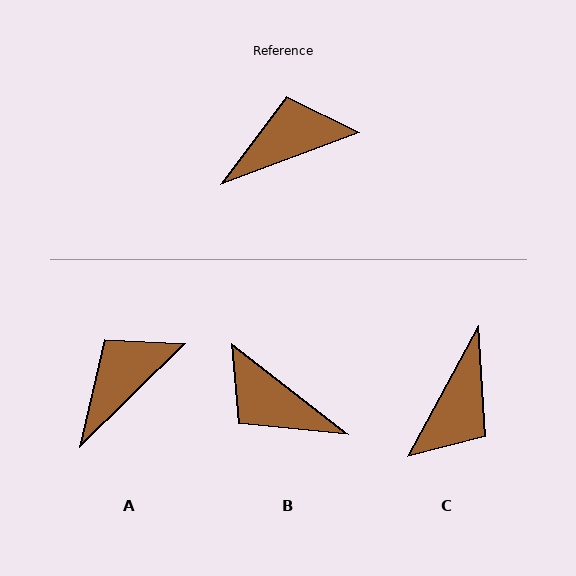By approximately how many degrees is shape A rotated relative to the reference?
Approximately 24 degrees counter-clockwise.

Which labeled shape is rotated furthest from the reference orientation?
C, about 139 degrees away.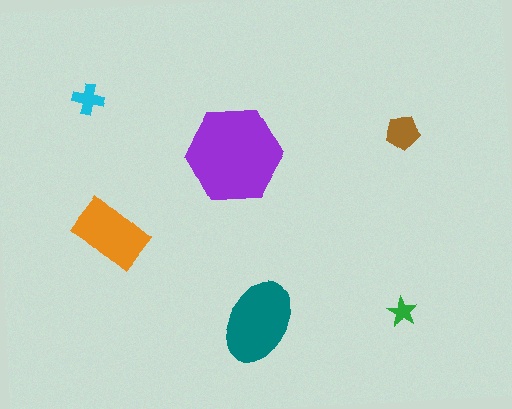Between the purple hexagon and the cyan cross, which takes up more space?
The purple hexagon.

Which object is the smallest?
The green star.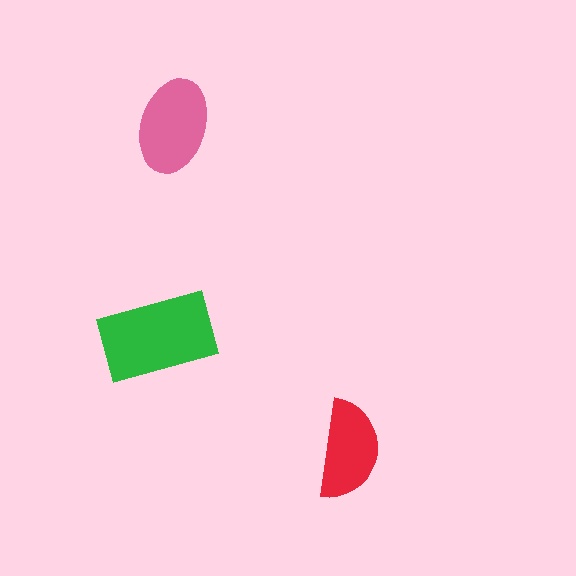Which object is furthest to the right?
The red semicircle is rightmost.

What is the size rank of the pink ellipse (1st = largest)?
2nd.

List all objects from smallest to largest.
The red semicircle, the pink ellipse, the green rectangle.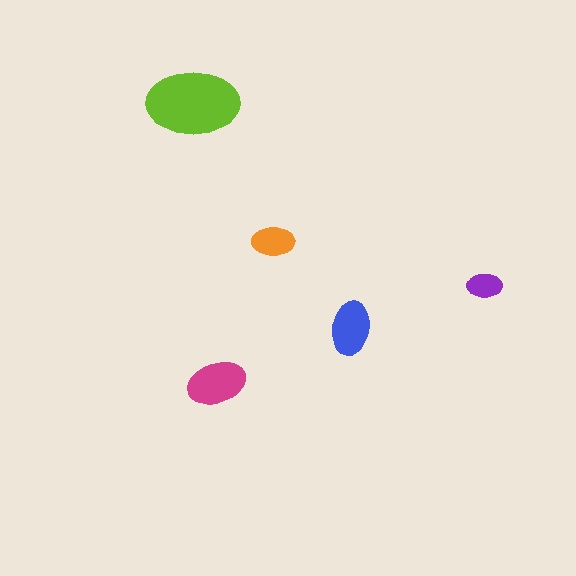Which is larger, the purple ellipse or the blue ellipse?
The blue one.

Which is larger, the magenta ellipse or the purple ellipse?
The magenta one.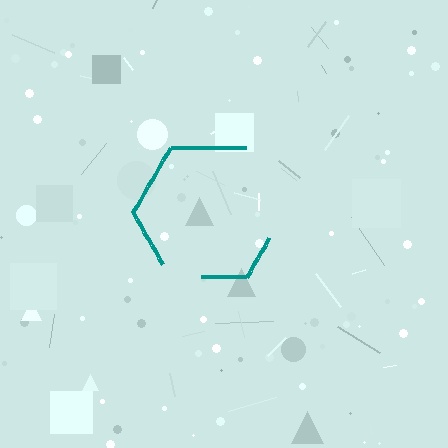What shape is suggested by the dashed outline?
The dashed outline suggests a hexagon.